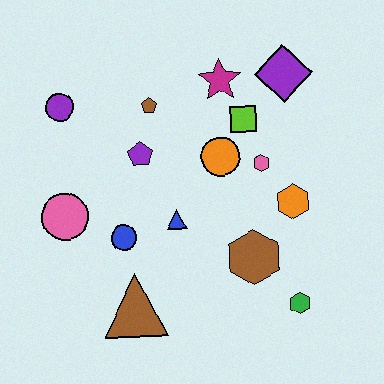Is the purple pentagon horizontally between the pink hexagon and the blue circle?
Yes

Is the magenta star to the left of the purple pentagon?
No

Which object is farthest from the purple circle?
The green hexagon is farthest from the purple circle.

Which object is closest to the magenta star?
The lime square is closest to the magenta star.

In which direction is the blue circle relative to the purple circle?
The blue circle is below the purple circle.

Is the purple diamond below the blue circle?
No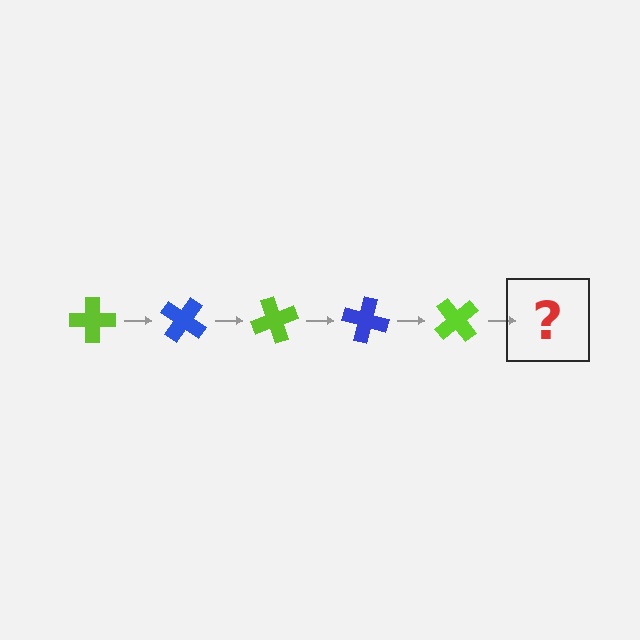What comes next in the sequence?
The next element should be a blue cross, rotated 175 degrees from the start.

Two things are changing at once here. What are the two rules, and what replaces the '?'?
The two rules are that it rotates 35 degrees each step and the color cycles through lime and blue. The '?' should be a blue cross, rotated 175 degrees from the start.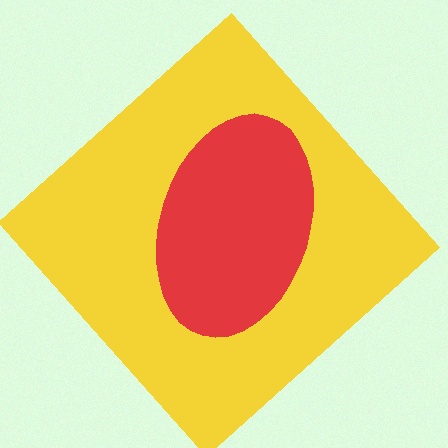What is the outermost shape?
The yellow diamond.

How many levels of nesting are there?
2.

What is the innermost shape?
The red ellipse.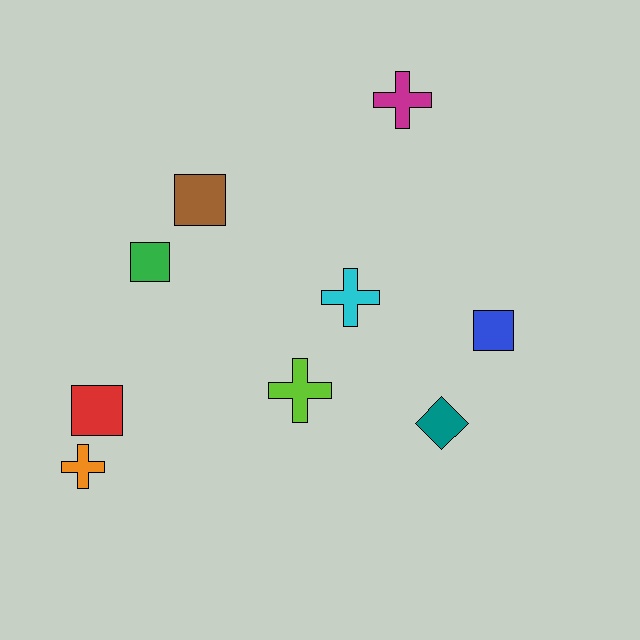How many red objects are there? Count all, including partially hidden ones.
There is 1 red object.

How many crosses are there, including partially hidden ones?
There are 4 crosses.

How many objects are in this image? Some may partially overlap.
There are 9 objects.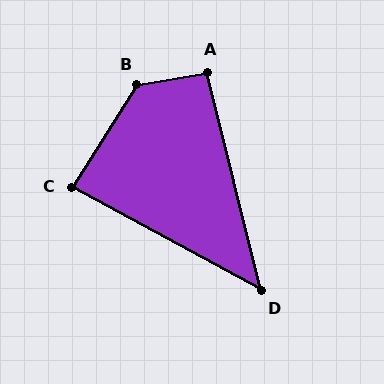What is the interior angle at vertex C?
Approximately 86 degrees (approximately right).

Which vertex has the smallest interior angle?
D, at approximately 48 degrees.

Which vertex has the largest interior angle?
B, at approximately 132 degrees.